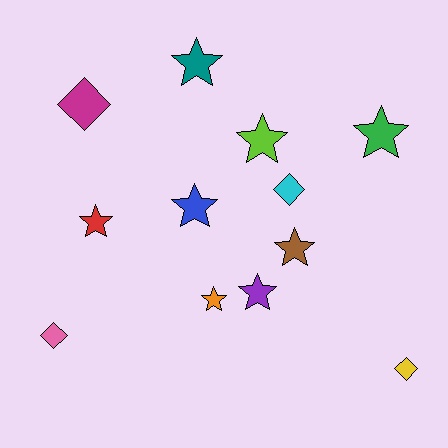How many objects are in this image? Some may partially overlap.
There are 12 objects.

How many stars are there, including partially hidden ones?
There are 8 stars.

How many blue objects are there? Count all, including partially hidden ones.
There is 1 blue object.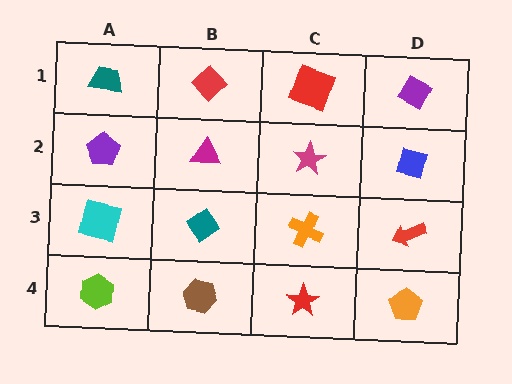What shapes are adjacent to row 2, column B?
A red diamond (row 1, column B), a teal diamond (row 3, column B), a purple pentagon (row 2, column A), a magenta star (row 2, column C).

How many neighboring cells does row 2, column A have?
3.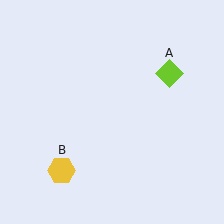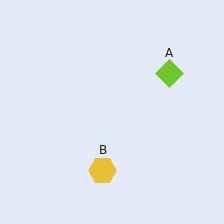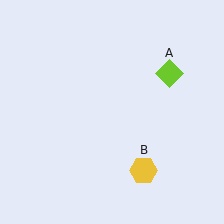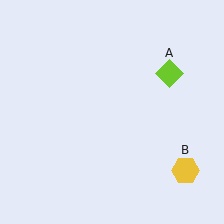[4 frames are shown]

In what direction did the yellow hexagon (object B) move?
The yellow hexagon (object B) moved right.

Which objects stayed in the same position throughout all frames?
Lime diamond (object A) remained stationary.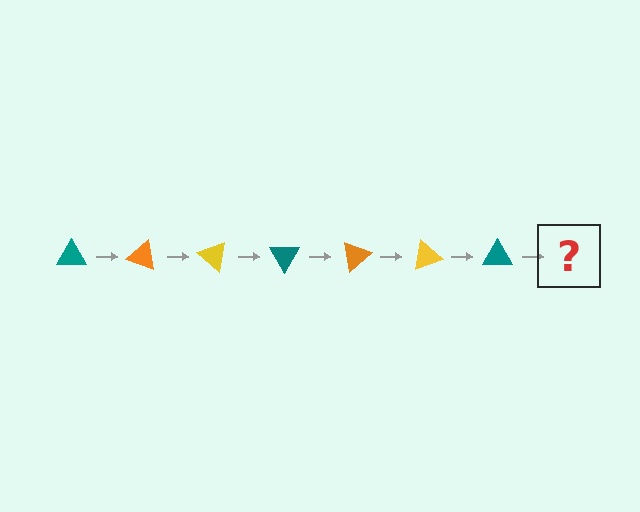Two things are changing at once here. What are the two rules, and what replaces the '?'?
The two rules are that it rotates 20 degrees each step and the color cycles through teal, orange, and yellow. The '?' should be an orange triangle, rotated 140 degrees from the start.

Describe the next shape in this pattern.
It should be an orange triangle, rotated 140 degrees from the start.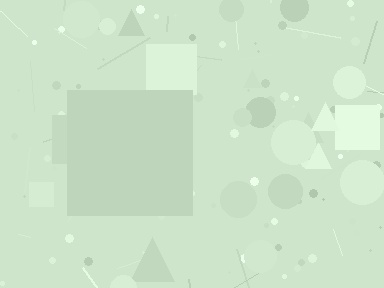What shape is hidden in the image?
A square is hidden in the image.